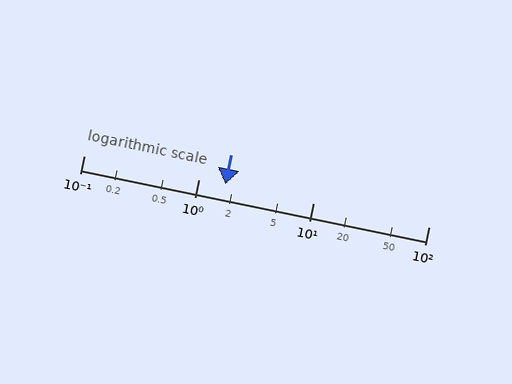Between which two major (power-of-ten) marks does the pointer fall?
The pointer is between 1 and 10.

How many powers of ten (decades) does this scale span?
The scale spans 3 decades, from 0.1 to 100.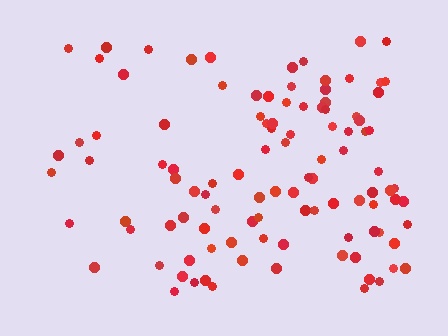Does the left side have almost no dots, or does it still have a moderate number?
Still a moderate number, just noticeably fewer than the right.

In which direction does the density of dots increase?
From left to right, with the right side densest.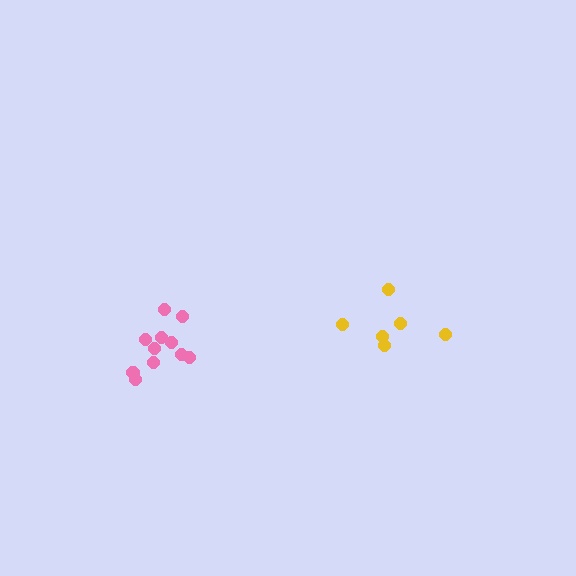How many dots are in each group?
Group 1: 11 dots, Group 2: 6 dots (17 total).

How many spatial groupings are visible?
There are 2 spatial groupings.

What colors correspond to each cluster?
The clusters are colored: pink, yellow.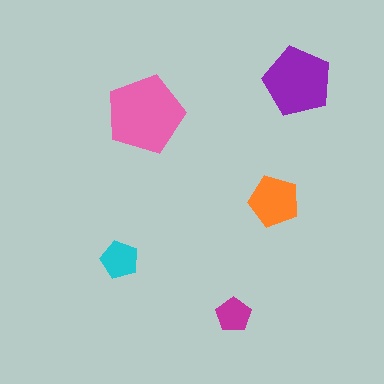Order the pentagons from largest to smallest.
the pink one, the purple one, the orange one, the cyan one, the magenta one.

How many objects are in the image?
There are 5 objects in the image.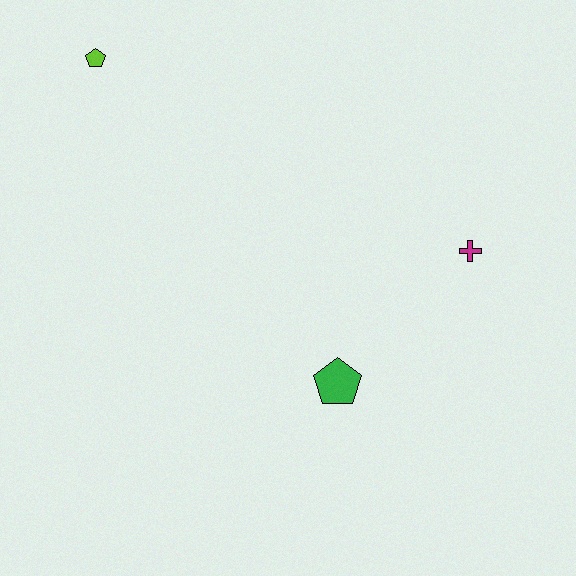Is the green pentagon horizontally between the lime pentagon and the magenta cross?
Yes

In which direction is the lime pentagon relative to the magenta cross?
The lime pentagon is to the left of the magenta cross.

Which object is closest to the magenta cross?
The green pentagon is closest to the magenta cross.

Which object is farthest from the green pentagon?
The lime pentagon is farthest from the green pentagon.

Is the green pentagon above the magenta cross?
No